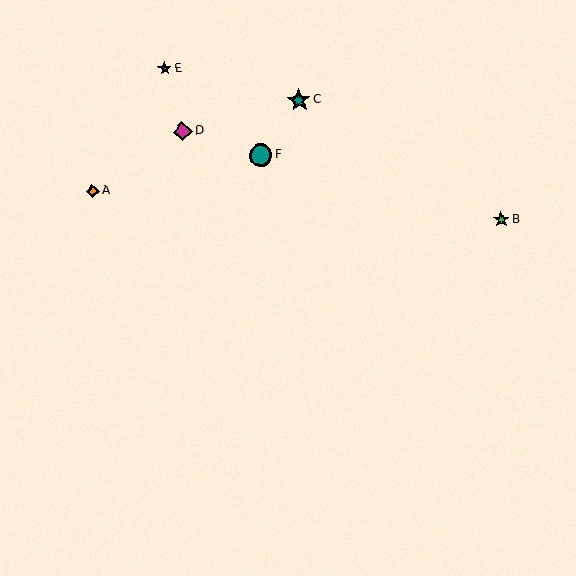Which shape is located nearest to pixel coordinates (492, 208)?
The green star (labeled B) at (501, 219) is nearest to that location.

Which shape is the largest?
The teal star (labeled C) is the largest.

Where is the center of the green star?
The center of the green star is at (501, 219).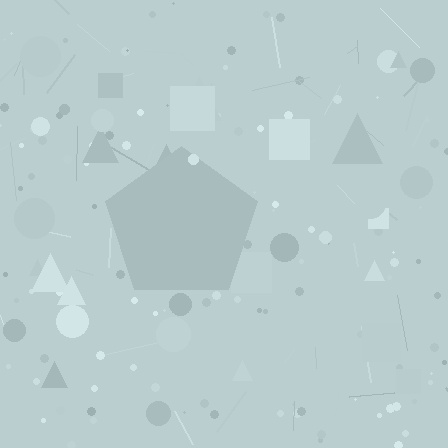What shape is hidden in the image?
A pentagon is hidden in the image.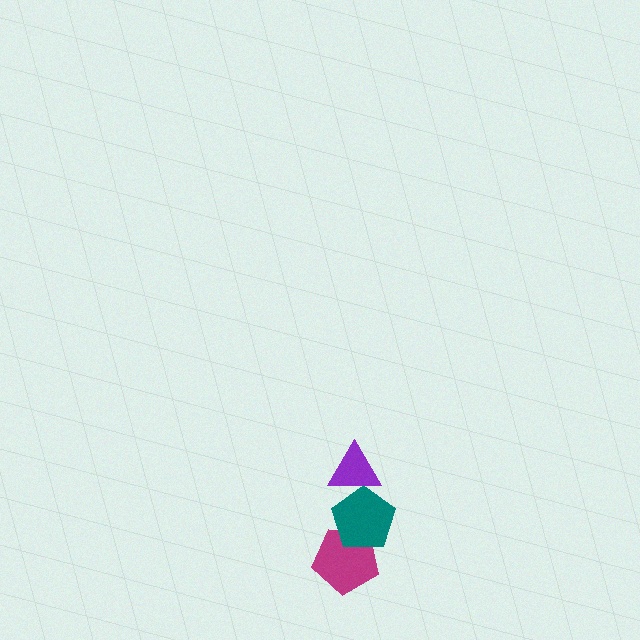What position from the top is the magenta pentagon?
The magenta pentagon is 3rd from the top.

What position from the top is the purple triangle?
The purple triangle is 1st from the top.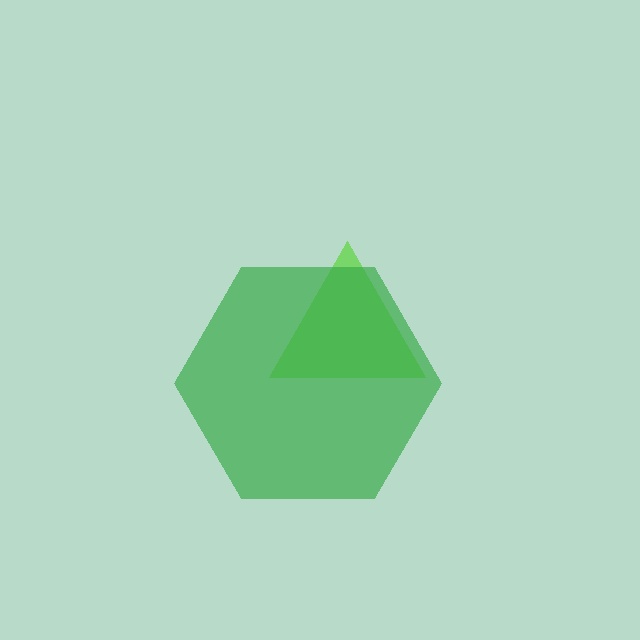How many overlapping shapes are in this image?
There are 2 overlapping shapes in the image.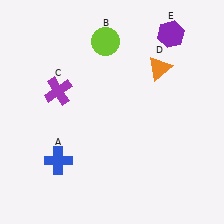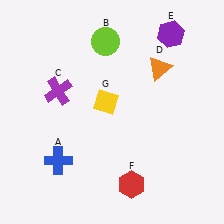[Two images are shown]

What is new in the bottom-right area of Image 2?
A red hexagon (F) was added in the bottom-right area of Image 2.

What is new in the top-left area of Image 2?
A yellow diamond (G) was added in the top-left area of Image 2.